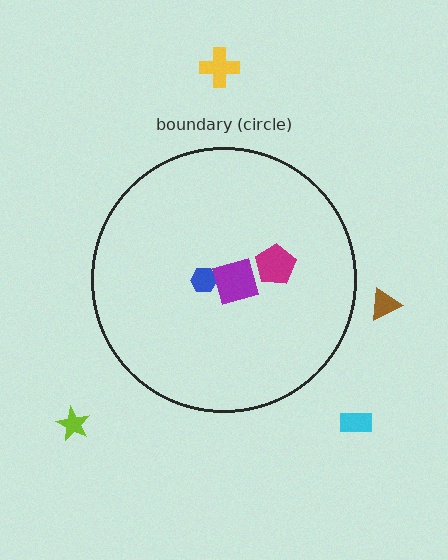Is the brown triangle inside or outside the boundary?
Outside.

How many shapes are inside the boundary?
3 inside, 4 outside.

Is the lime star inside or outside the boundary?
Outside.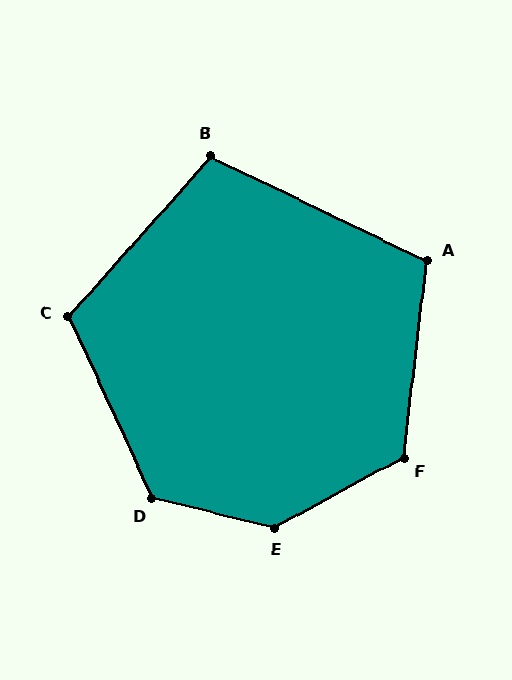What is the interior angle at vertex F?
Approximately 125 degrees (obtuse).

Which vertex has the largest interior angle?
E, at approximately 138 degrees.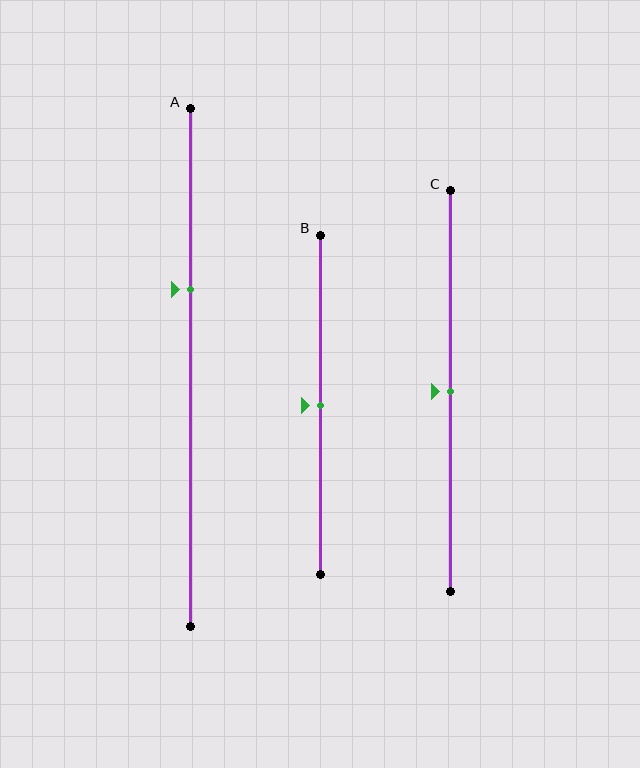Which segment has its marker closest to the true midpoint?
Segment B has its marker closest to the true midpoint.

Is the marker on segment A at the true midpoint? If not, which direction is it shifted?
No, the marker on segment A is shifted upward by about 15% of the segment length.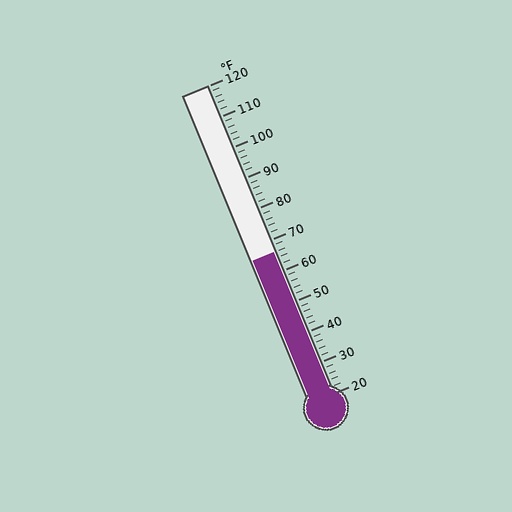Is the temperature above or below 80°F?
The temperature is below 80°F.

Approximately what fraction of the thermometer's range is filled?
The thermometer is filled to approximately 45% of its range.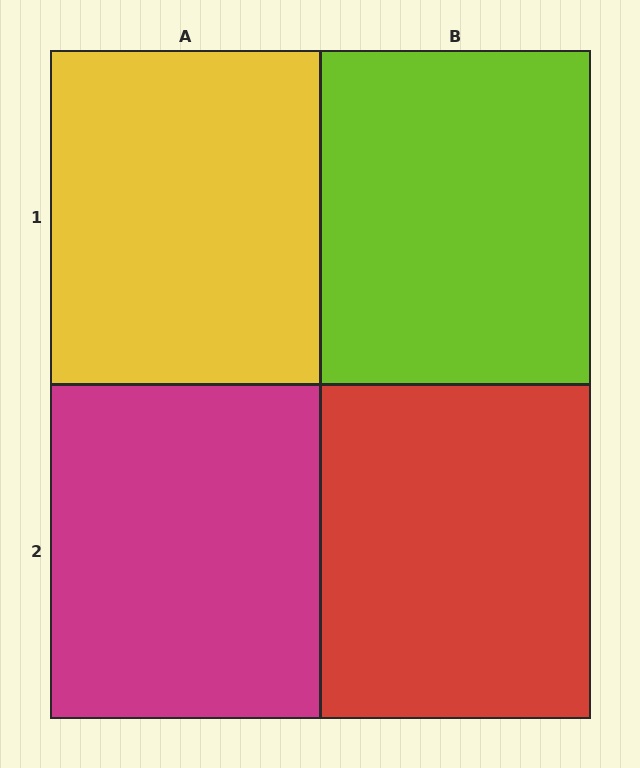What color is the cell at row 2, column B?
Red.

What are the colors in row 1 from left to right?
Yellow, lime.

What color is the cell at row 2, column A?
Magenta.